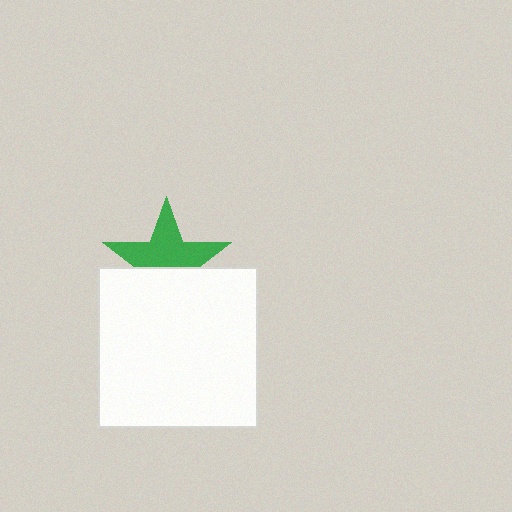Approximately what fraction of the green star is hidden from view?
Roughly 40% of the green star is hidden behind the white square.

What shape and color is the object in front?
The object in front is a white square.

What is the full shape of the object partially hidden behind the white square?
The partially hidden object is a green star.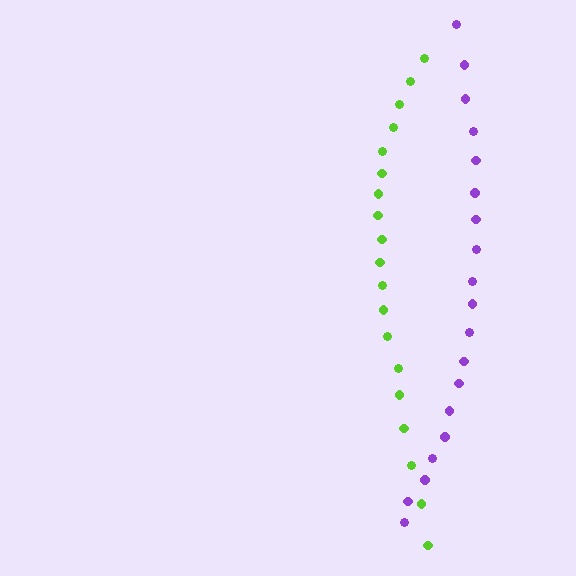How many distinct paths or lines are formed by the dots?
There are 2 distinct paths.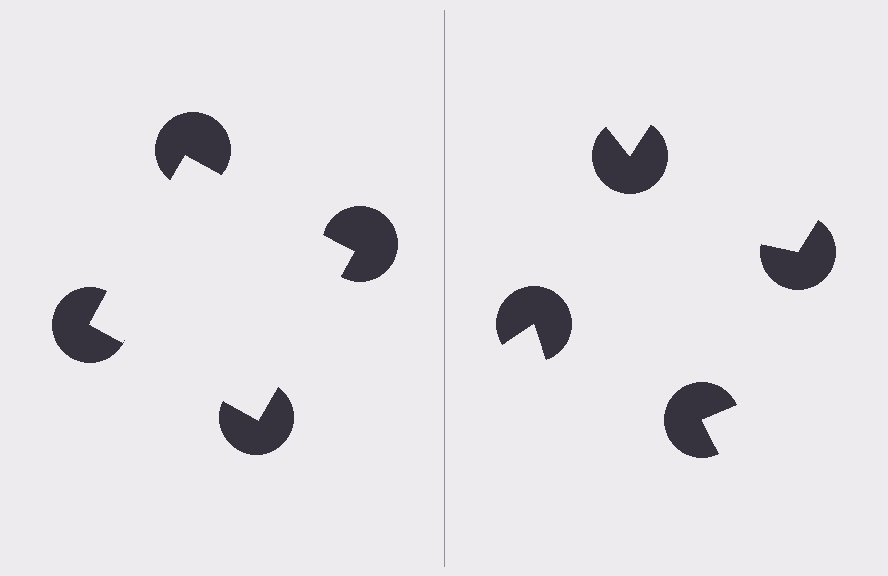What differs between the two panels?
The pac-man discs are positioned identically on both sides; only the wedge orientations differ. On the left they align to a square; on the right they are misaligned.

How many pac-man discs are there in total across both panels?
8 — 4 on each side.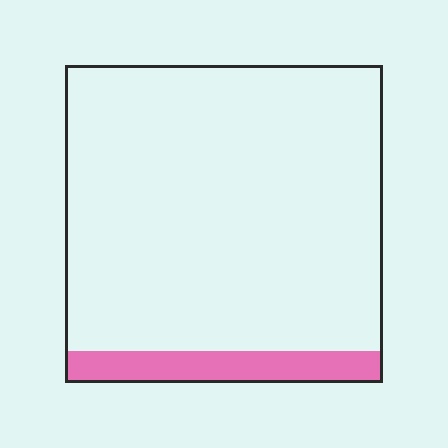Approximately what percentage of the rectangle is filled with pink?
Approximately 10%.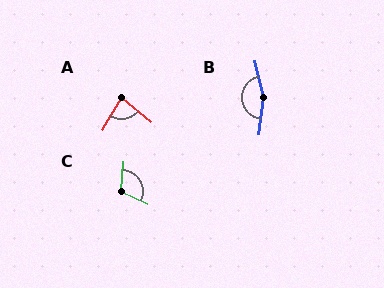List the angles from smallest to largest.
A (79°), C (110°), B (159°).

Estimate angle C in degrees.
Approximately 110 degrees.